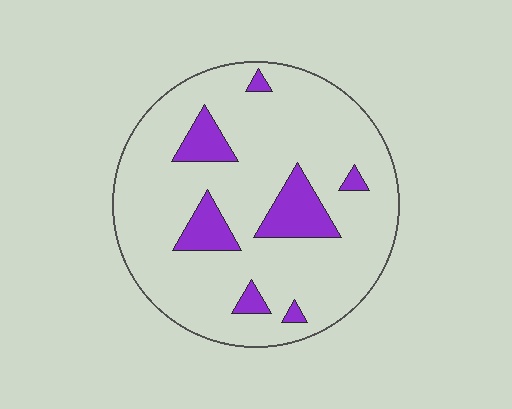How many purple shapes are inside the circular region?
7.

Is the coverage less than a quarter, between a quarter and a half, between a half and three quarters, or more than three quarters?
Less than a quarter.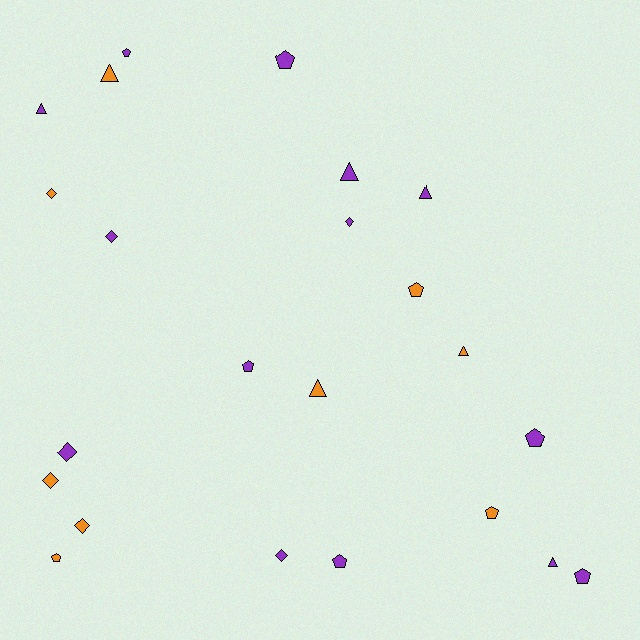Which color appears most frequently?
Purple, with 14 objects.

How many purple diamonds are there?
There are 4 purple diamonds.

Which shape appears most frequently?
Pentagon, with 9 objects.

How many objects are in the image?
There are 23 objects.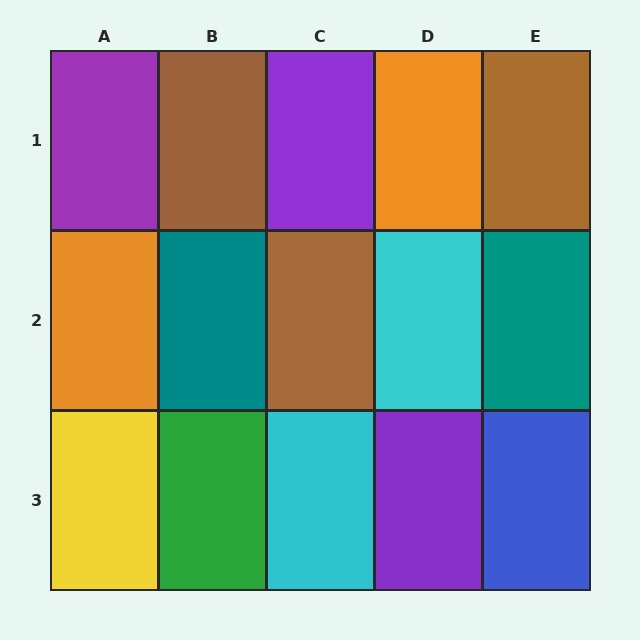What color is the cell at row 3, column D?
Purple.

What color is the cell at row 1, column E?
Brown.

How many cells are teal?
2 cells are teal.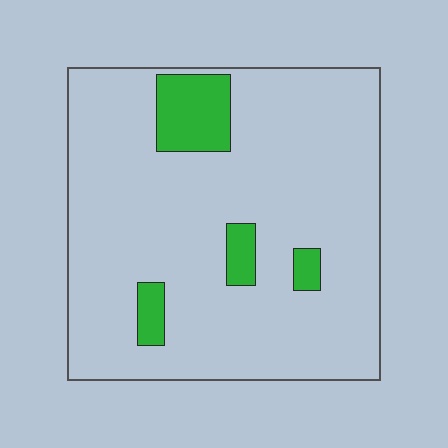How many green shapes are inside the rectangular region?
4.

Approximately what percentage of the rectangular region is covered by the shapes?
Approximately 10%.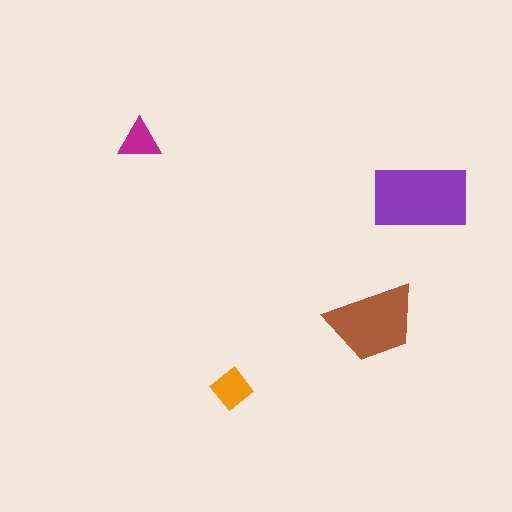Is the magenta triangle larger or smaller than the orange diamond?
Smaller.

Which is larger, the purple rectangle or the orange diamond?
The purple rectangle.